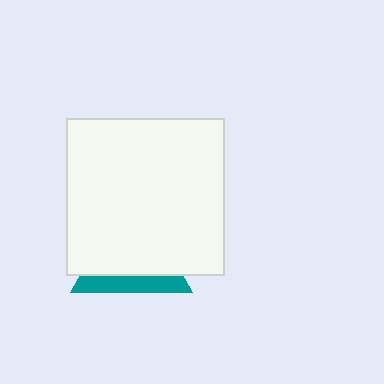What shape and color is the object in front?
The object in front is a white square.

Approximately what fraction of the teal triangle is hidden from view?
Roughly 69% of the teal triangle is hidden behind the white square.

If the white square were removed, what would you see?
You would see the complete teal triangle.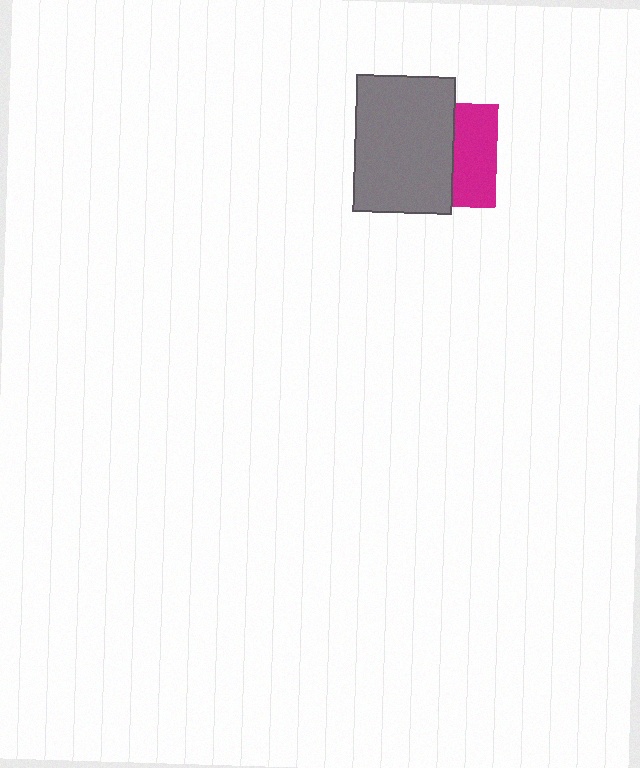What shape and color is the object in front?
The object in front is a gray rectangle.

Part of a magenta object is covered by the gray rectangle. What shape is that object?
It is a square.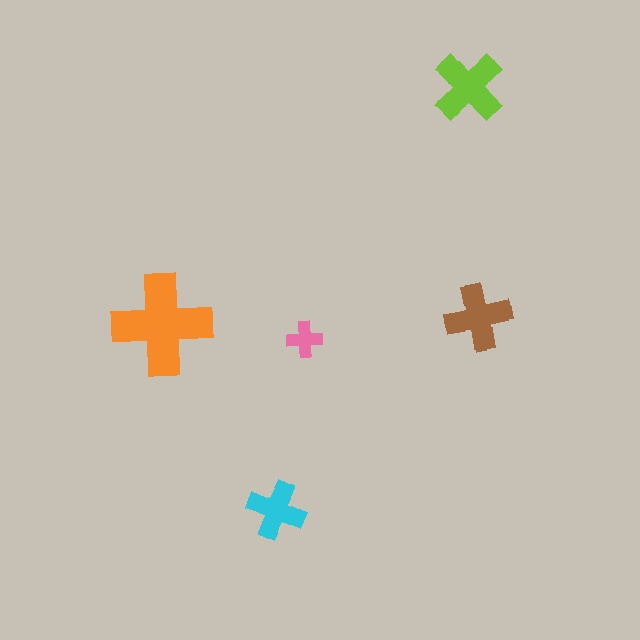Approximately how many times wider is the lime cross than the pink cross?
About 2 times wider.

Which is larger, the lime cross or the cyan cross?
The lime one.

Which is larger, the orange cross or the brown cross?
The orange one.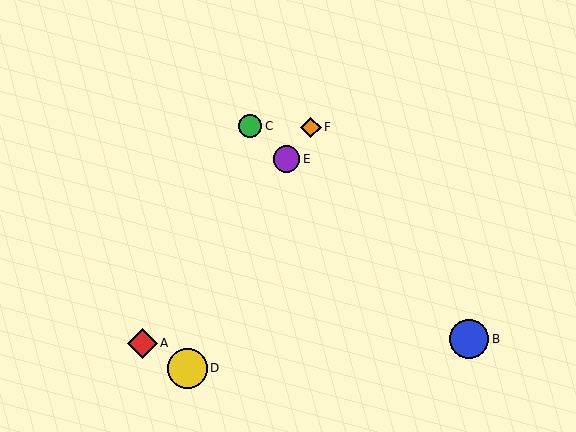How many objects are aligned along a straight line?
3 objects (A, E, F) are aligned along a straight line.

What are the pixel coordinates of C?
Object C is at (250, 126).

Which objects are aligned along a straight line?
Objects A, E, F are aligned along a straight line.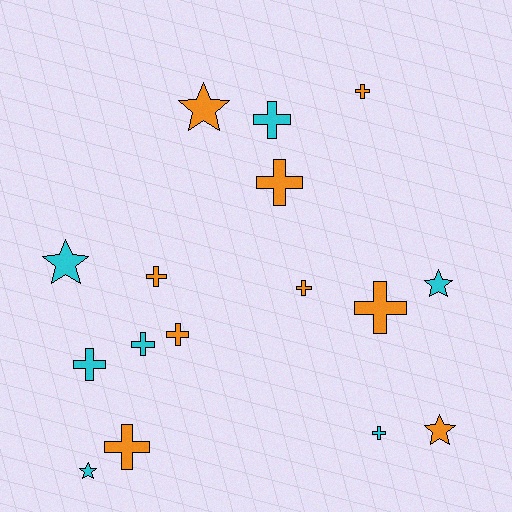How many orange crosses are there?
There are 7 orange crosses.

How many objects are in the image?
There are 16 objects.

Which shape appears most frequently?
Cross, with 11 objects.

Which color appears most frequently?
Orange, with 9 objects.